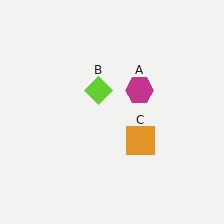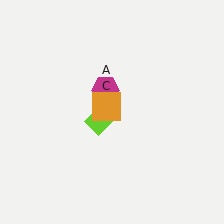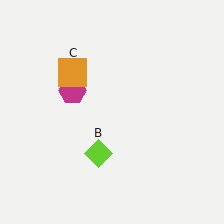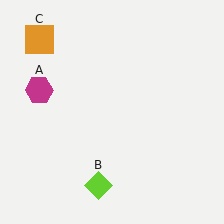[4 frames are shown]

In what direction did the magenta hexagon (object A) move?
The magenta hexagon (object A) moved left.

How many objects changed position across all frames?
3 objects changed position: magenta hexagon (object A), lime diamond (object B), orange square (object C).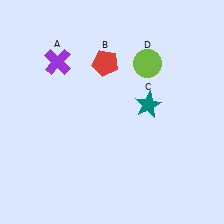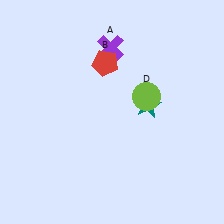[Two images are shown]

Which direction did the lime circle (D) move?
The lime circle (D) moved down.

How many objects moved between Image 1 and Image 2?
2 objects moved between the two images.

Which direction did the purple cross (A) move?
The purple cross (A) moved right.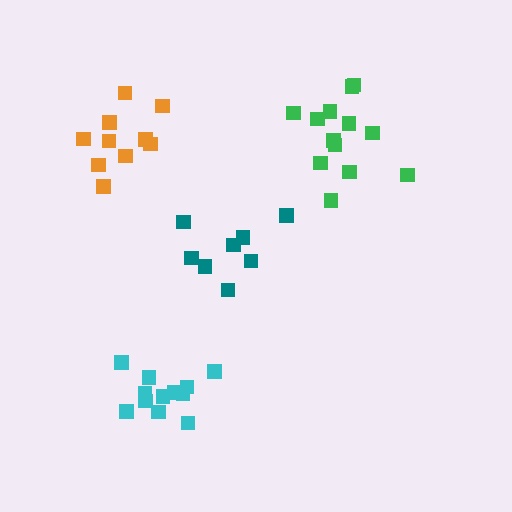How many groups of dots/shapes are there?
There are 4 groups.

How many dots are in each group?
Group 1: 8 dots, Group 2: 12 dots, Group 3: 10 dots, Group 4: 13 dots (43 total).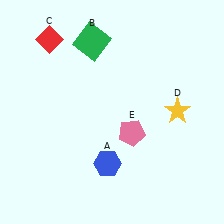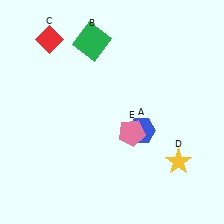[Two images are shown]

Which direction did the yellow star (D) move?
The yellow star (D) moved down.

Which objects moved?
The objects that moved are: the blue hexagon (A), the yellow star (D).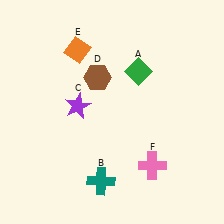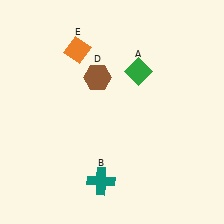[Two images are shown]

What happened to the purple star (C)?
The purple star (C) was removed in Image 2. It was in the top-left area of Image 1.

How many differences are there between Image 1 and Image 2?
There are 2 differences between the two images.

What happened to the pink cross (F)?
The pink cross (F) was removed in Image 2. It was in the bottom-right area of Image 1.